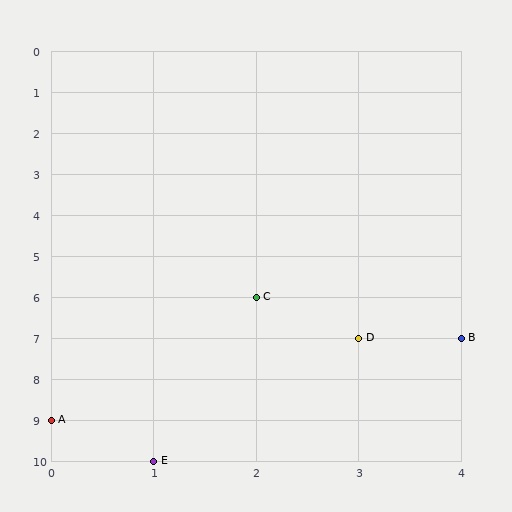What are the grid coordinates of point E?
Point E is at grid coordinates (1, 10).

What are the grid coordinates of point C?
Point C is at grid coordinates (2, 6).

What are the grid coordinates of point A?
Point A is at grid coordinates (0, 9).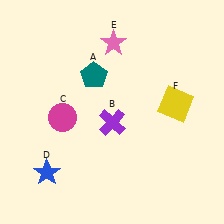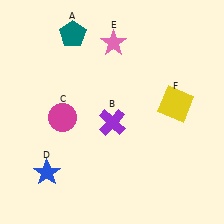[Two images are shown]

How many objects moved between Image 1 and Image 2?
1 object moved between the two images.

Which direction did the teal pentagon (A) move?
The teal pentagon (A) moved up.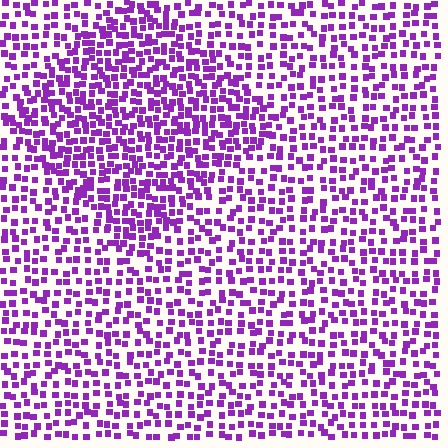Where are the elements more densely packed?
The elements are more densely packed inside the diamond boundary.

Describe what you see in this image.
The image contains small purple elements arranged at two different densities. A diamond-shaped region is visible where the elements are more densely packed than the surrounding area.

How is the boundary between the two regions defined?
The boundary is defined by a change in element density (approximately 1.6x ratio). All elements are the same color, size, and shape.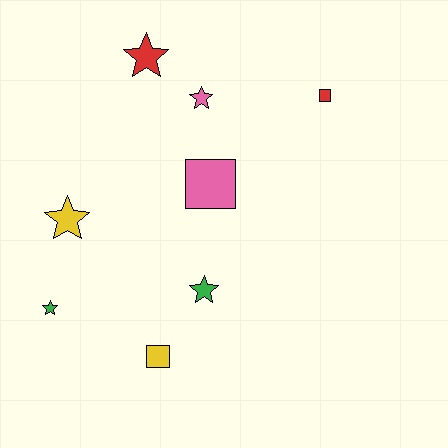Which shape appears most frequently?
Star, with 5 objects.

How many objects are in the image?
There are 8 objects.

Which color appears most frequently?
Green, with 2 objects.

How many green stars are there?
There are 2 green stars.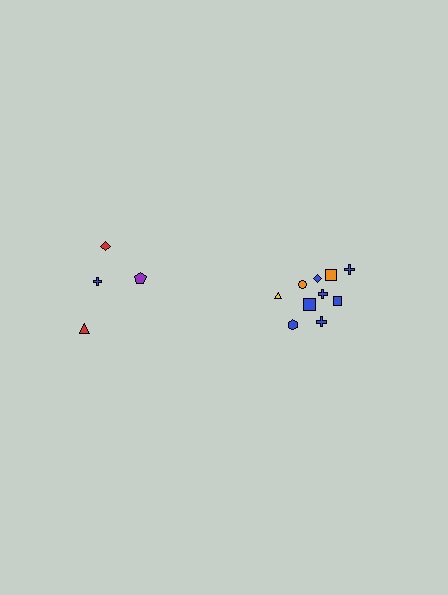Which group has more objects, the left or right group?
The right group.